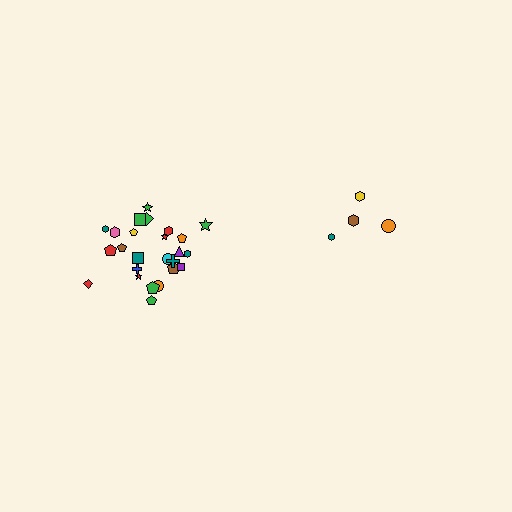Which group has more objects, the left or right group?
The left group.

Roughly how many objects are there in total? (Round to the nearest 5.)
Roughly 30 objects in total.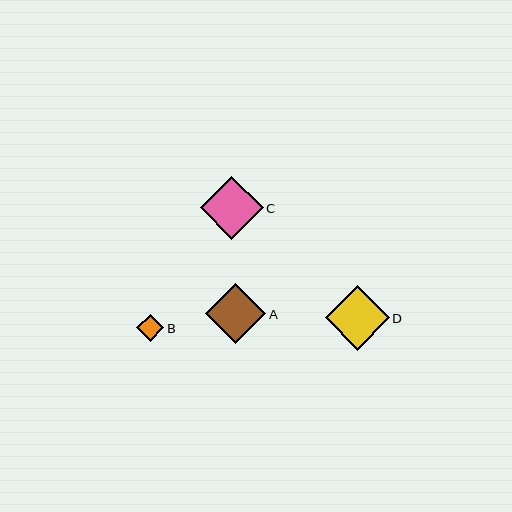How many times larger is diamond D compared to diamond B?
Diamond D is approximately 2.4 times the size of diamond B.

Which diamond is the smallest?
Diamond B is the smallest with a size of approximately 27 pixels.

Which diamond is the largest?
Diamond D is the largest with a size of approximately 64 pixels.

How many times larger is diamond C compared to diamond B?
Diamond C is approximately 2.3 times the size of diamond B.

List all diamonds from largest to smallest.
From largest to smallest: D, C, A, B.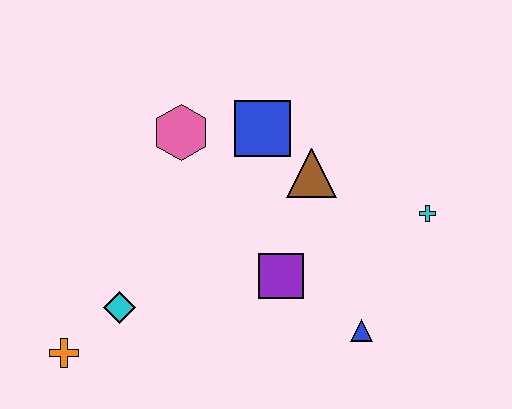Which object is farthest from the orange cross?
The cyan cross is farthest from the orange cross.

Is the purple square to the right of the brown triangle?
No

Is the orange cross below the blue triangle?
Yes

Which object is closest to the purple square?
The blue triangle is closest to the purple square.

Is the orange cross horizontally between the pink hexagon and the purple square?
No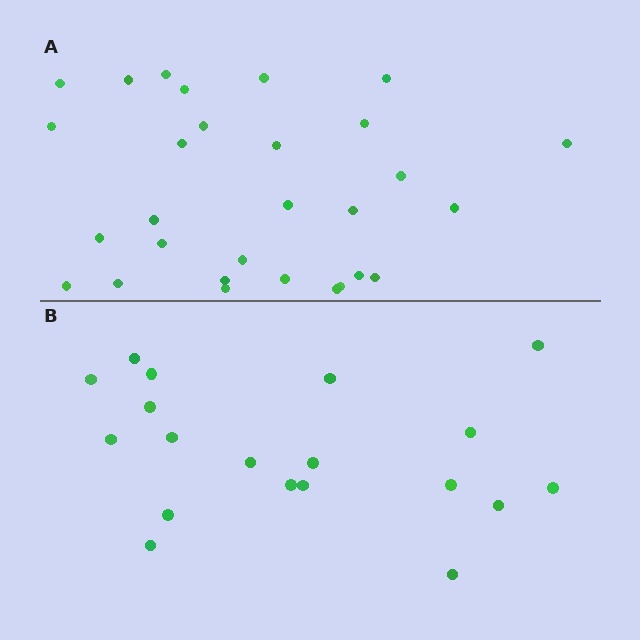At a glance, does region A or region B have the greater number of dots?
Region A (the top region) has more dots.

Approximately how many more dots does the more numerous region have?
Region A has roughly 10 or so more dots than region B.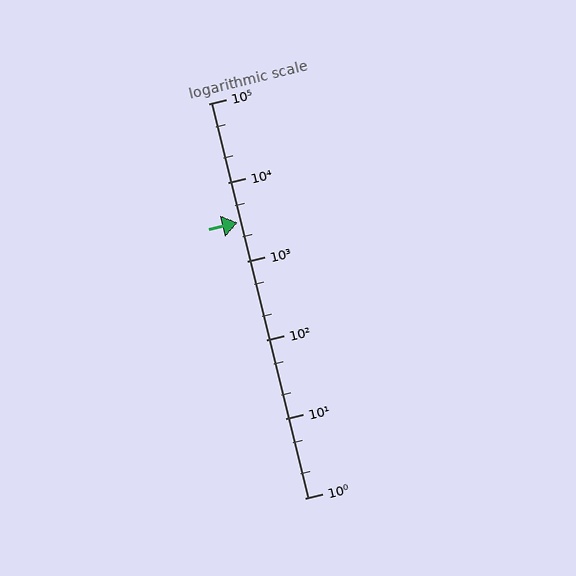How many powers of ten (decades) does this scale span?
The scale spans 5 decades, from 1 to 100000.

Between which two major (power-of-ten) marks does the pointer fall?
The pointer is between 1000 and 10000.